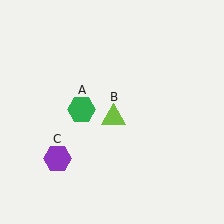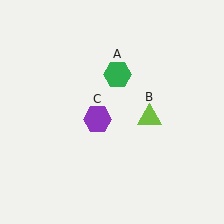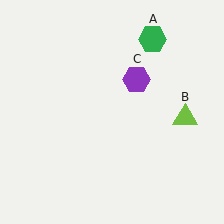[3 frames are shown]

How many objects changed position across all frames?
3 objects changed position: green hexagon (object A), lime triangle (object B), purple hexagon (object C).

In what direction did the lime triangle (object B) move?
The lime triangle (object B) moved right.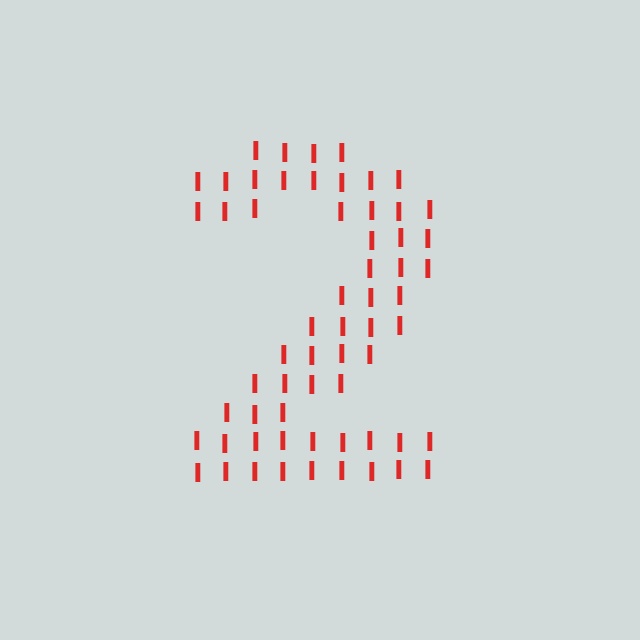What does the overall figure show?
The overall figure shows the digit 2.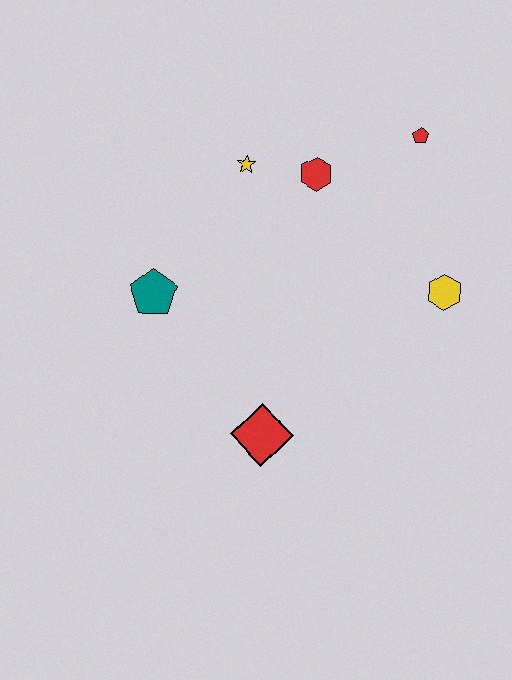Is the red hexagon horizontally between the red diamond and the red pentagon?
Yes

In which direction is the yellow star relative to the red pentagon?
The yellow star is to the left of the red pentagon.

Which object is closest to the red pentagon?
The red hexagon is closest to the red pentagon.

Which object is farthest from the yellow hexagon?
The teal pentagon is farthest from the yellow hexagon.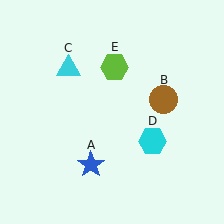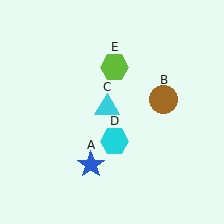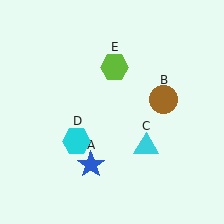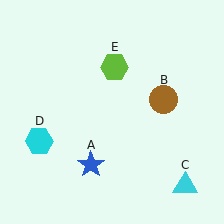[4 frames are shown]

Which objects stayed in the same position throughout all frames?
Blue star (object A) and brown circle (object B) and lime hexagon (object E) remained stationary.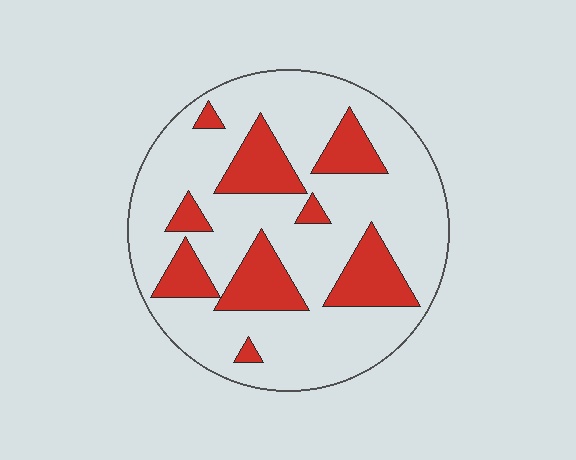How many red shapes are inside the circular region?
9.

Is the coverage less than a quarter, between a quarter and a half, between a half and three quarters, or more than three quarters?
Less than a quarter.